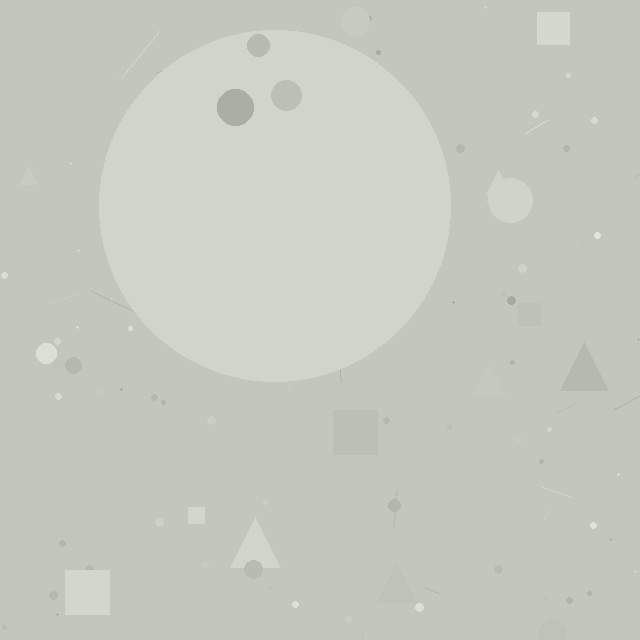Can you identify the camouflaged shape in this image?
The camouflaged shape is a circle.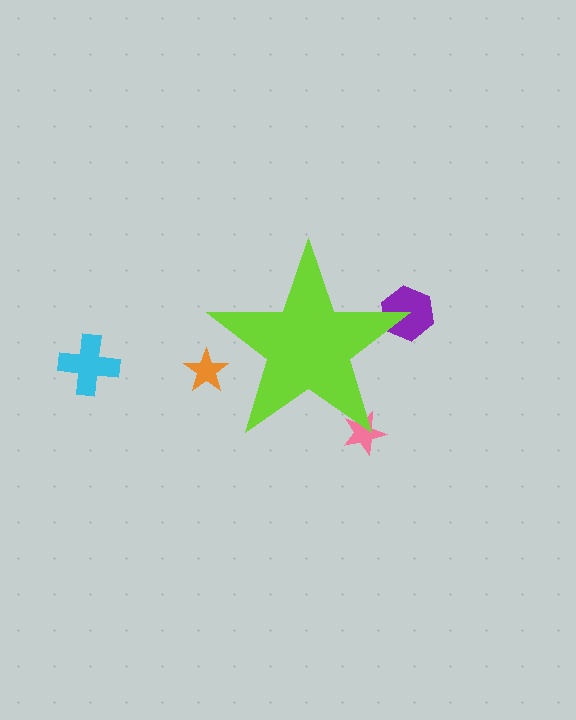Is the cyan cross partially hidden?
No, the cyan cross is fully visible.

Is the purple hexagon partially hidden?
Yes, the purple hexagon is partially hidden behind the lime star.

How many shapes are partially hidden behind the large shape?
3 shapes are partially hidden.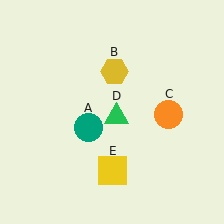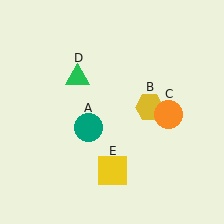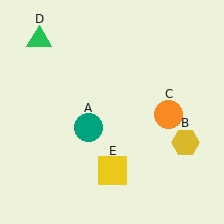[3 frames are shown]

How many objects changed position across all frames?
2 objects changed position: yellow hexagon (object B), green triangle (object D).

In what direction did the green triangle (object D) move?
The green triangle (object D) moved up and to the left.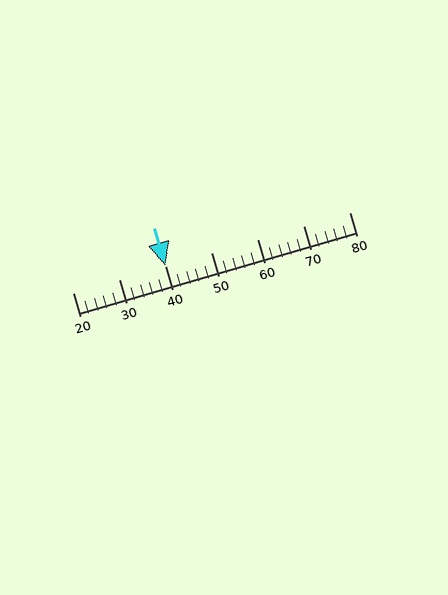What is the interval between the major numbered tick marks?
The major tick marks are spaced 10 units apart.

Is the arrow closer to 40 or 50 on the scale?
The arrow is closer to 40.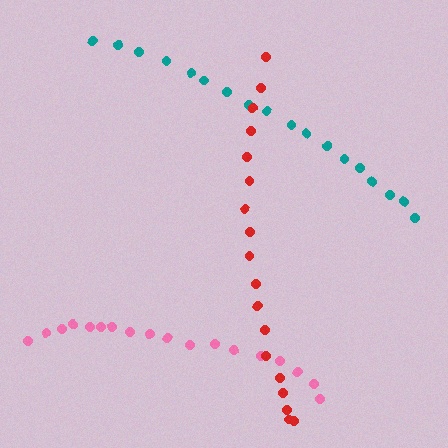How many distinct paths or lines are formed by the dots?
There are 3 distinct paths.